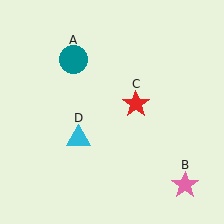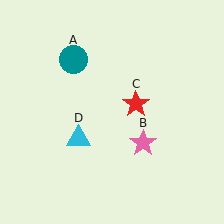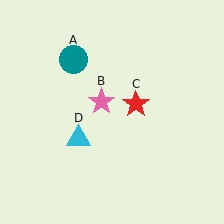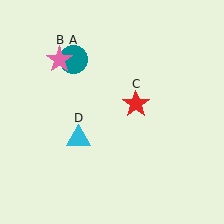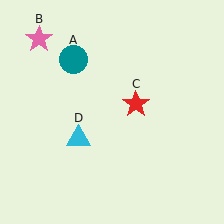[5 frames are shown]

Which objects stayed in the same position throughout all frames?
Teal circle (object A) and red star (object C) and cyan triangle (object D) remained stationary.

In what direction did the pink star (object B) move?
The pink star (object B) moved up and to the left.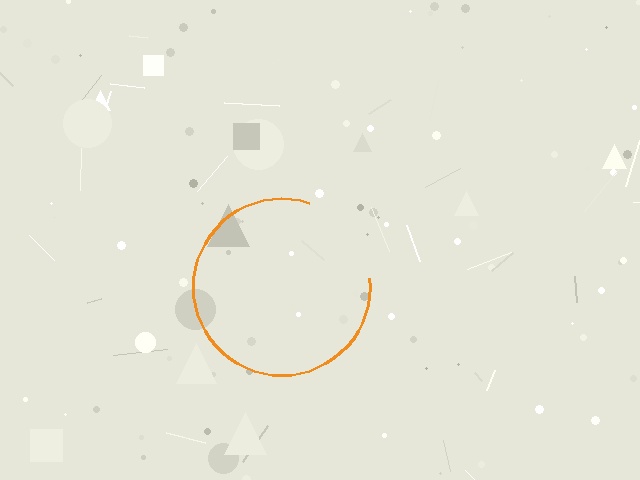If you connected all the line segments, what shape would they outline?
They would outline a circle.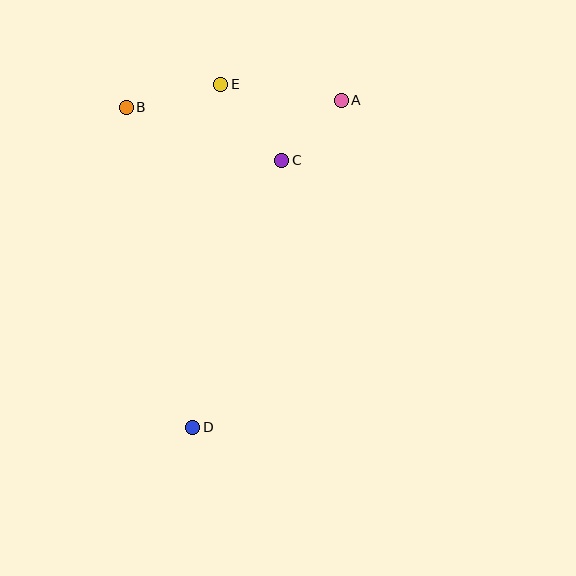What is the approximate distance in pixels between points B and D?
The distance between B and D is approximately 327 pixels.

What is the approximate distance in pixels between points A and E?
The distance between A and E is approximately 121 pixels.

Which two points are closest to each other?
Points A and C are closest to each other.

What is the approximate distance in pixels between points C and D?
The distance between C and D is approximately 281 pixels.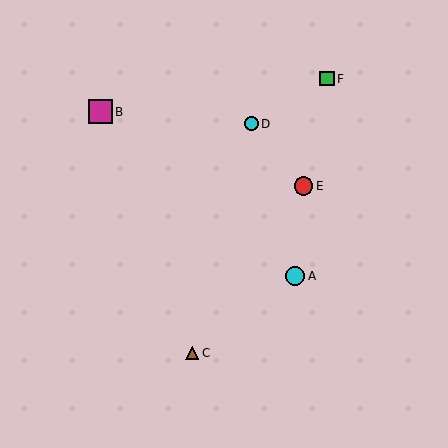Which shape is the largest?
The magenta square (labeled B) is the largest.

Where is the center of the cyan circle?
The center of the cyan circle is at (295, 276).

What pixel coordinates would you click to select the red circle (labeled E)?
Click at (304, 186) to select the red circle E.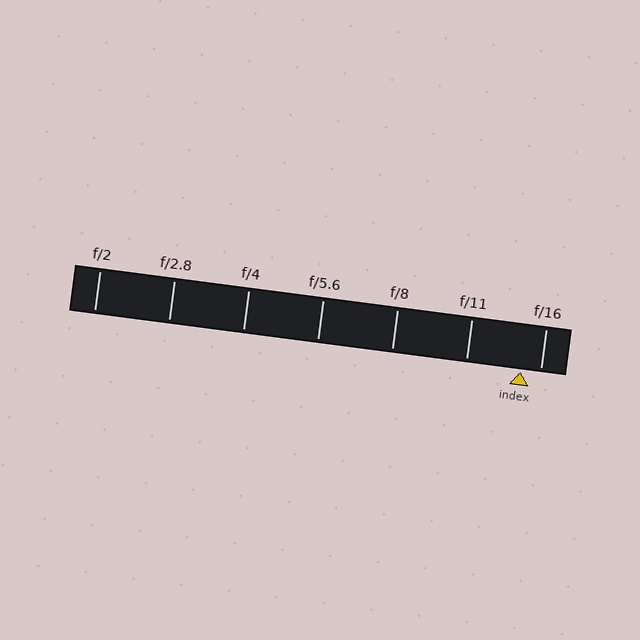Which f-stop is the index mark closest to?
The index mark is closest to f/16.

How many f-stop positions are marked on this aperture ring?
There are 7 f-stop positions marked.